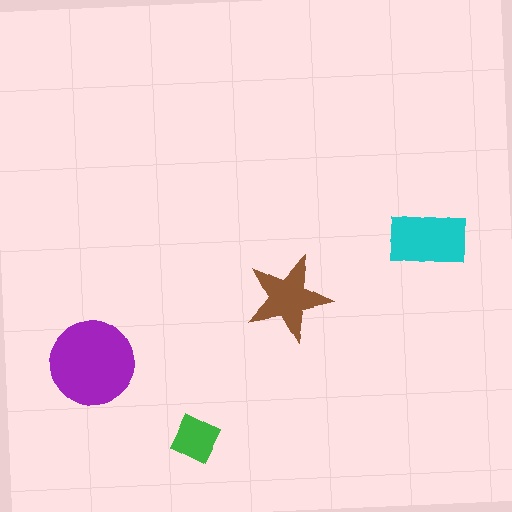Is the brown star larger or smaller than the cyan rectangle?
Smaller.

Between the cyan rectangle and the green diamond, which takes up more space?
The cyan rectangle.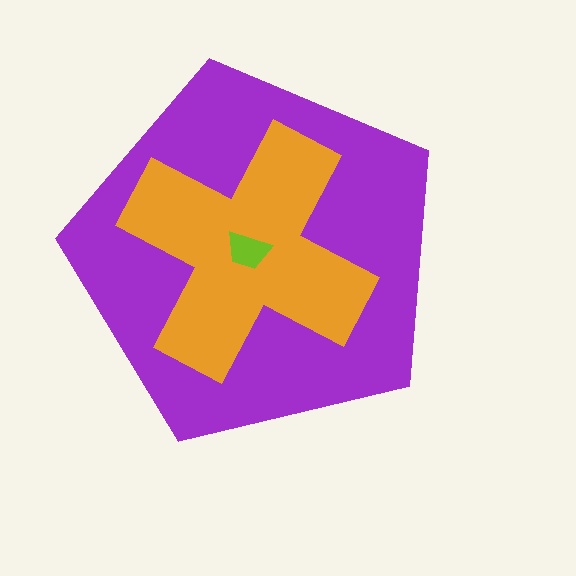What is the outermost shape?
The purple pentagon.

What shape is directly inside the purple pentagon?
The orange cross.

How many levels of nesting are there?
3.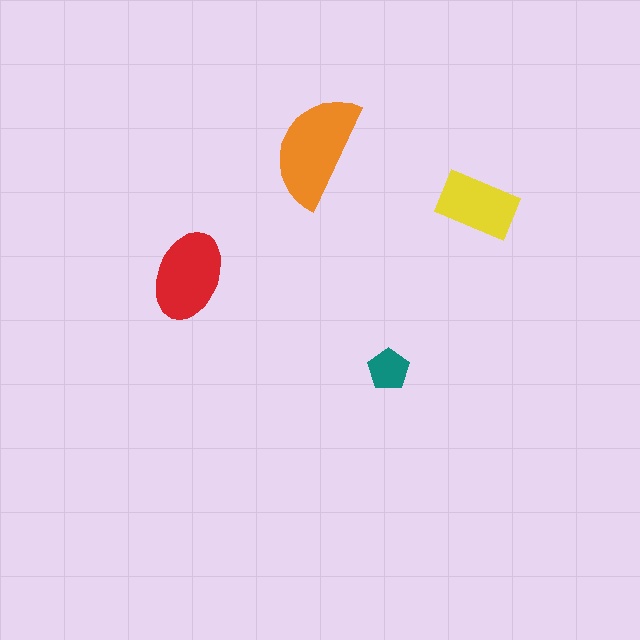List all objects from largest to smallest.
The orange semicircle, the red ellipse, the yellow rectangle, the teal pentagon.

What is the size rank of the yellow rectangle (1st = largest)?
3rd.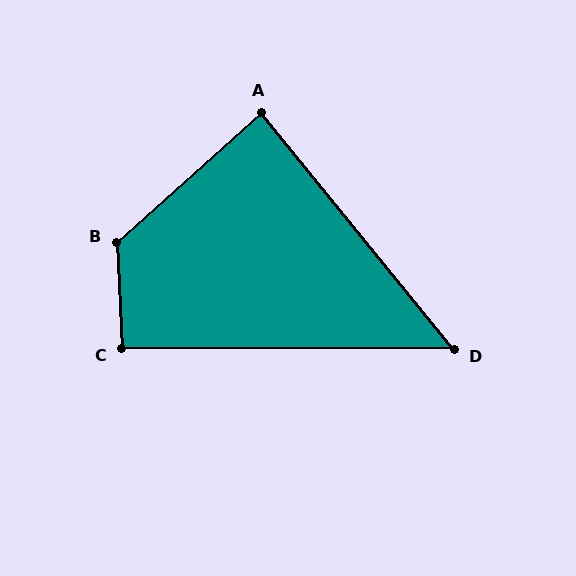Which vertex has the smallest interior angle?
D, at approximately 51 degrees.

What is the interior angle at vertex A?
Approximately 87 degrees (approximately right).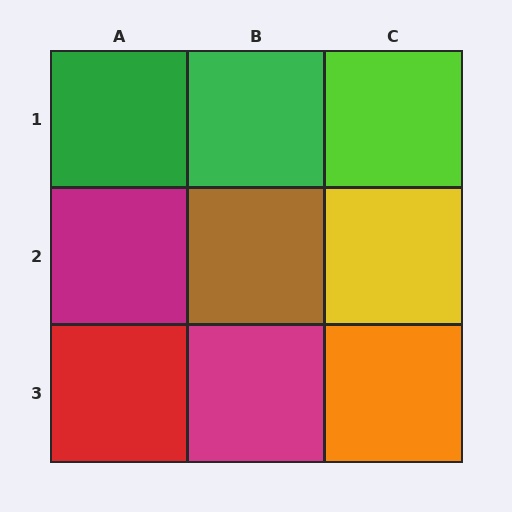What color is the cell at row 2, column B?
Brown.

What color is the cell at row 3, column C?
Orange.